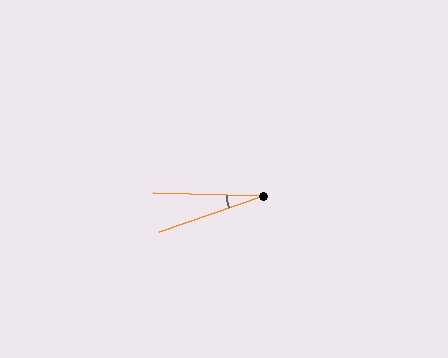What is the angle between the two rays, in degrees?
Approximately 21 degrees.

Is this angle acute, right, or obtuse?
It is acute.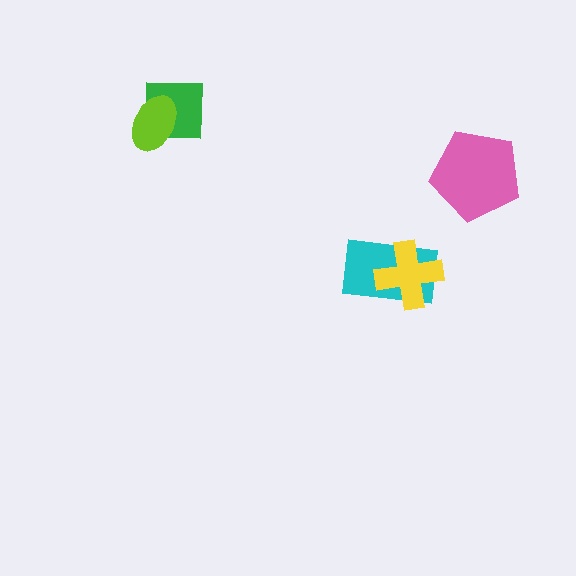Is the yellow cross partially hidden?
No, no other shape covers it.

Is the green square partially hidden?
Yes, it is partially covered by another shape.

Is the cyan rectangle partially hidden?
Yes, it is partially covered by another shape.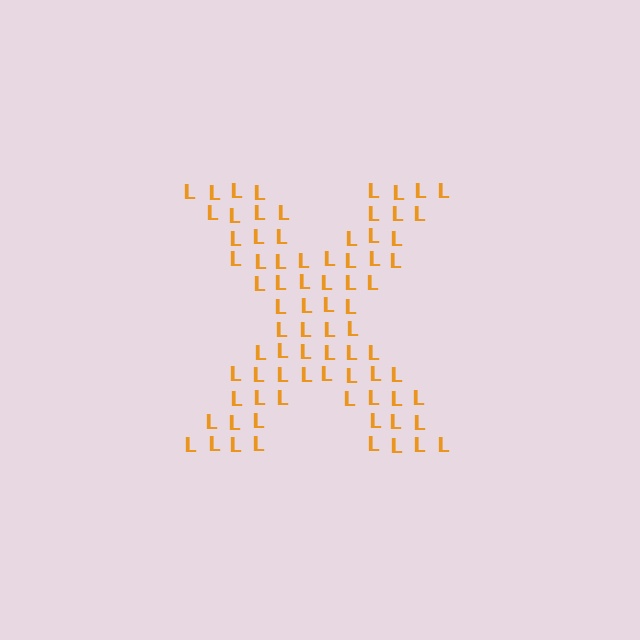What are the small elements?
The small elements are letter L's.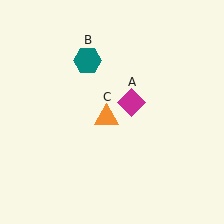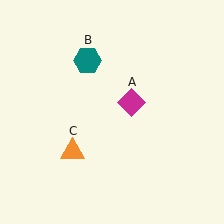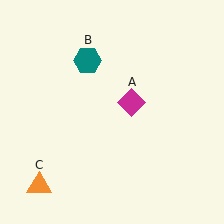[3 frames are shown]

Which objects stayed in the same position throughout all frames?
Magenta diamond (object A) and teal hexagon (object B) remained stationary.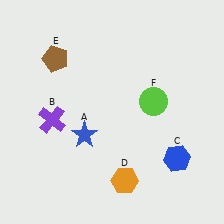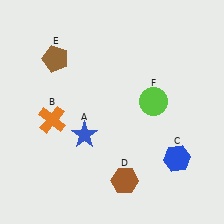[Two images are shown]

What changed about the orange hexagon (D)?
In Image 1, D is orange. In Image 2, it changed to brown.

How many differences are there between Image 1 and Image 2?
There are 2 differences between the two images.